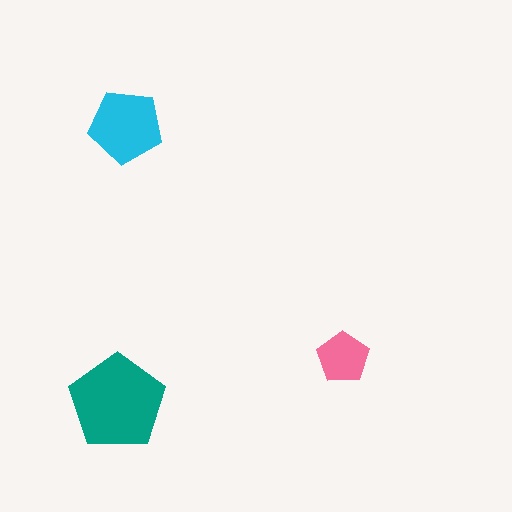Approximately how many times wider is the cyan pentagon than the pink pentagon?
About 1.5 times wider.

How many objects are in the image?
There are 3 objects in the image.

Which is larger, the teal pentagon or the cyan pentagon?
The teal one.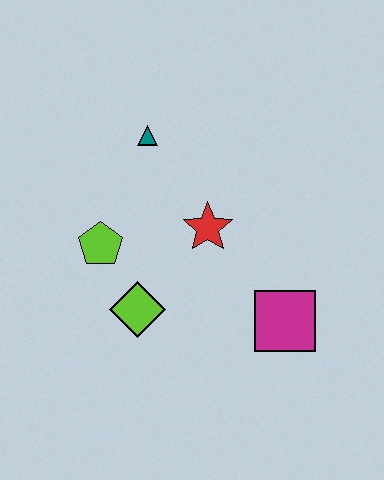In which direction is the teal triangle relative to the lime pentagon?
The teal triangle is above the lime pentagon.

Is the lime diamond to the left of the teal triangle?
Yes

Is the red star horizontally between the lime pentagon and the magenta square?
Yes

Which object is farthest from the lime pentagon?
The magenta square is farthest from the lime pentagon.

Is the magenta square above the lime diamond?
No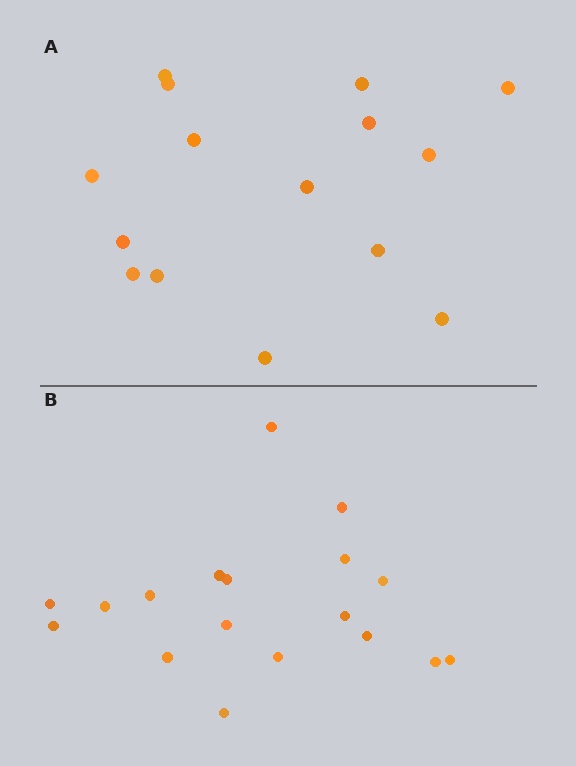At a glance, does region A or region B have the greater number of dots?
Region B (the bottom region) has more dots.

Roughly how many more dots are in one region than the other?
Region B has just a few more — roughly 2 or 3 more dots than region A.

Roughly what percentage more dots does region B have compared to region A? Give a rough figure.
About 20% more.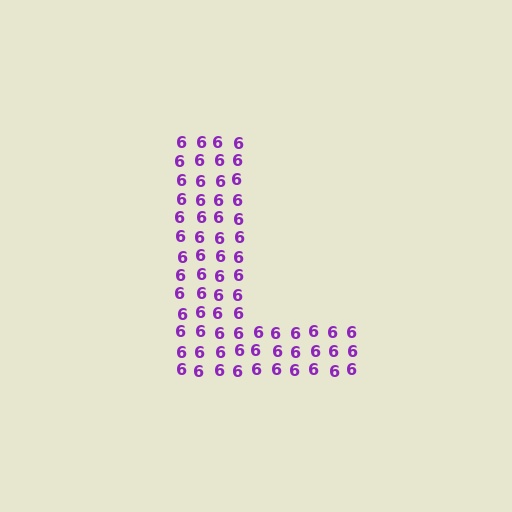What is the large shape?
The large shape is the letter L.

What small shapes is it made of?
It is made of small digit 6's.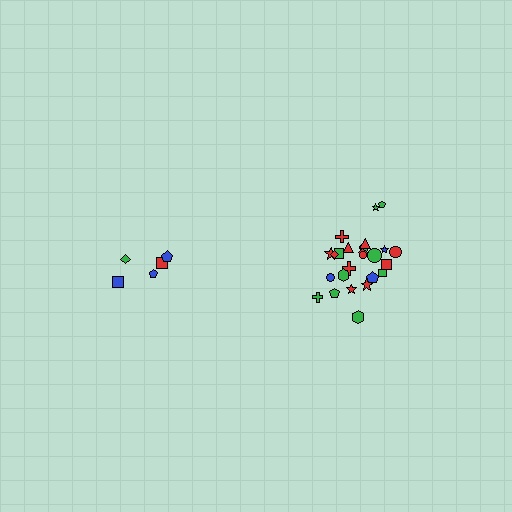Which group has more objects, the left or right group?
The right group.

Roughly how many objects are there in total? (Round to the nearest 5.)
Roughly 30 objects in total.